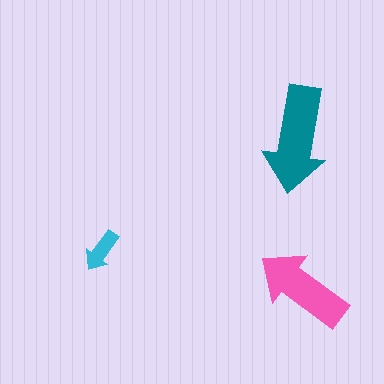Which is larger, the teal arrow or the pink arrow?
The teal one.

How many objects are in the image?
There are 3 objects in the image.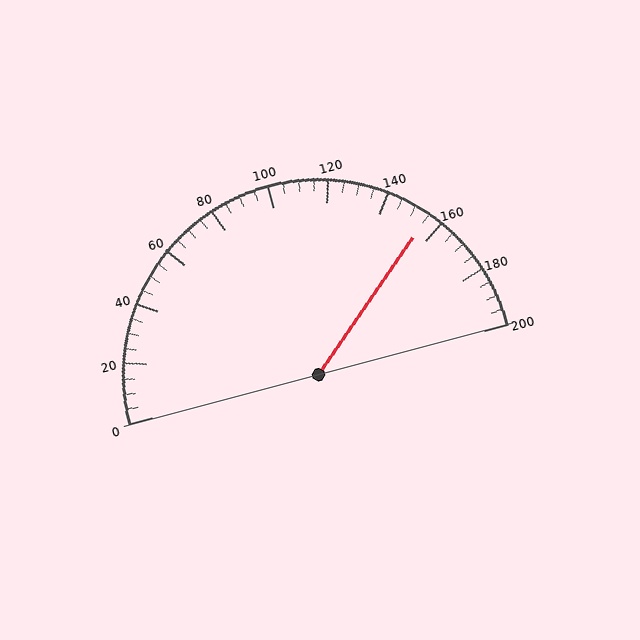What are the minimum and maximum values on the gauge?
The gauge ranges from 0 to 200.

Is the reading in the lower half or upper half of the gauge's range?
The reading is in the upper half of the range (0 to 200).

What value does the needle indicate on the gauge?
The needle indicates approximately 155.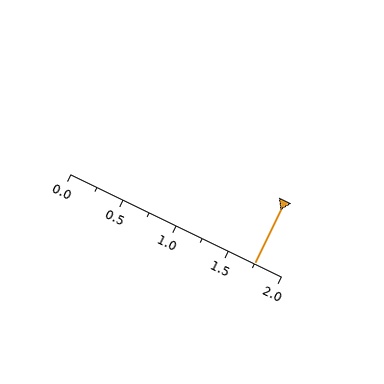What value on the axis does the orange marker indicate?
The marker indicates approximately 1.75.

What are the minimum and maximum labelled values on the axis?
The axis runs from 0.0 to 2.0.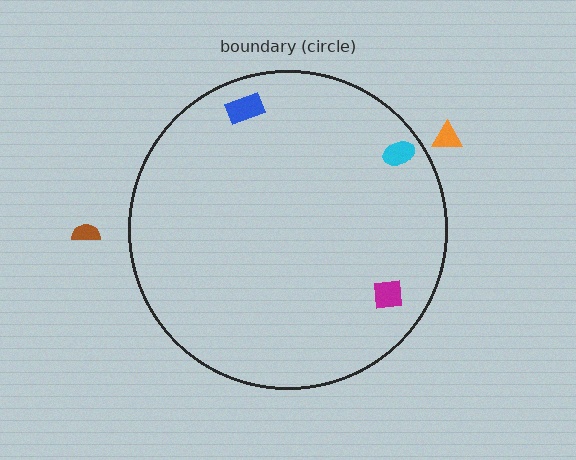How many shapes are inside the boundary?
3 inside, 2 outside.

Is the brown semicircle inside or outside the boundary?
Outside.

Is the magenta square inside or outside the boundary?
Inside.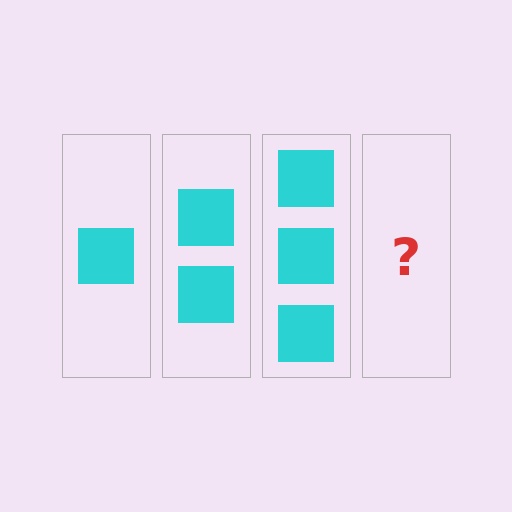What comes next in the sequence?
The next element should be 4 squares.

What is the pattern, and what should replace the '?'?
The pattern is that each step adds one more square. The '?' should be 4 squares.